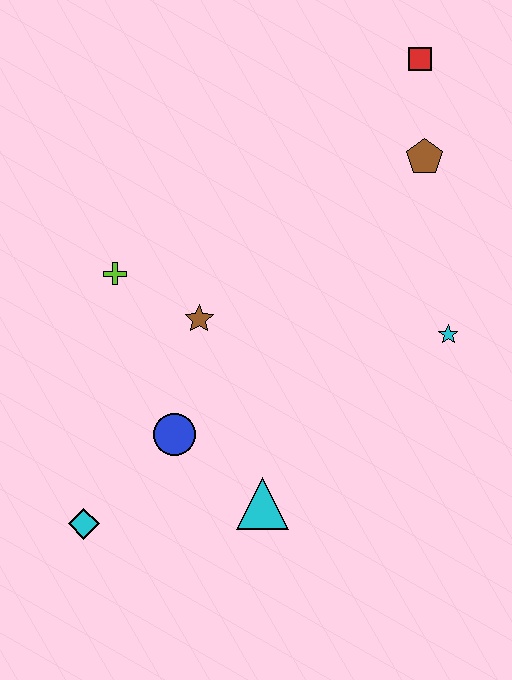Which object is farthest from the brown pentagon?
The cyan diamond is farthest from the brown pentagon.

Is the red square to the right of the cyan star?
No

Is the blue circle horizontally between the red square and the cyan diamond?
Yes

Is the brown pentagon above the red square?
No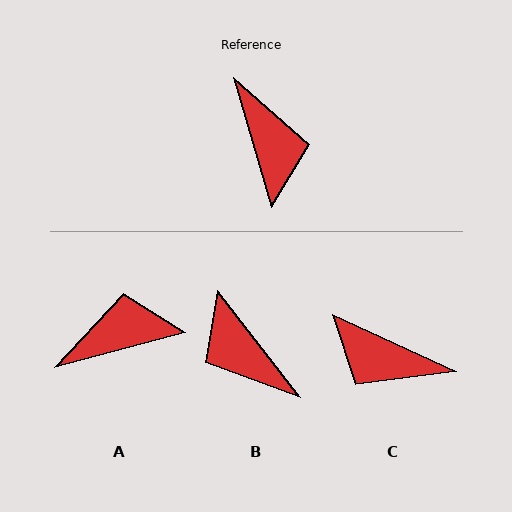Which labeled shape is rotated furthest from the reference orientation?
B, about 159 degrees away.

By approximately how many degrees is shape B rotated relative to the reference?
Approximately 159 degrees clockwise.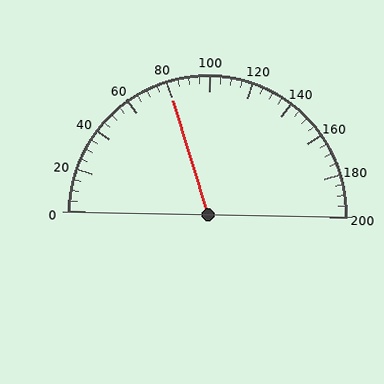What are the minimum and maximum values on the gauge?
The gauge ranges from 0 to 200.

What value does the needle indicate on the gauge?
The needle indicates approximately 80.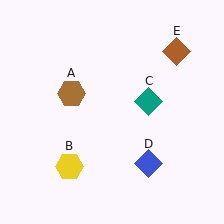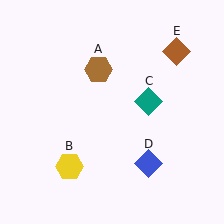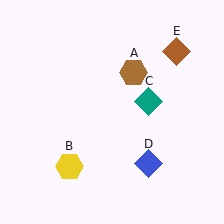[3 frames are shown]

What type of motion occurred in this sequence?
The brown hexagon (object A) rotated clockwise around the center of the scene.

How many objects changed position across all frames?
1 object changed position: brown hexagon (object A).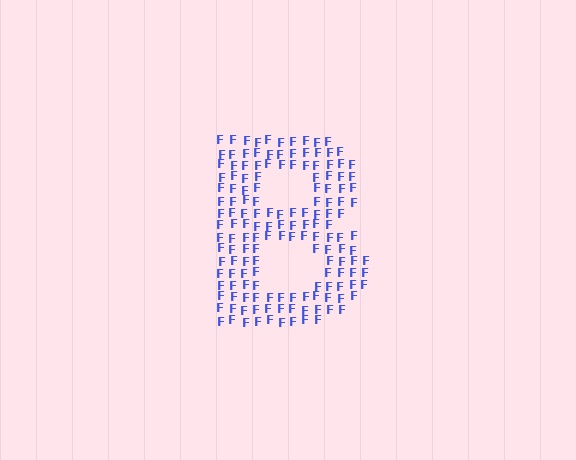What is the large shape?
The large shape is the letter B.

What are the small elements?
The small elements are letter F's.